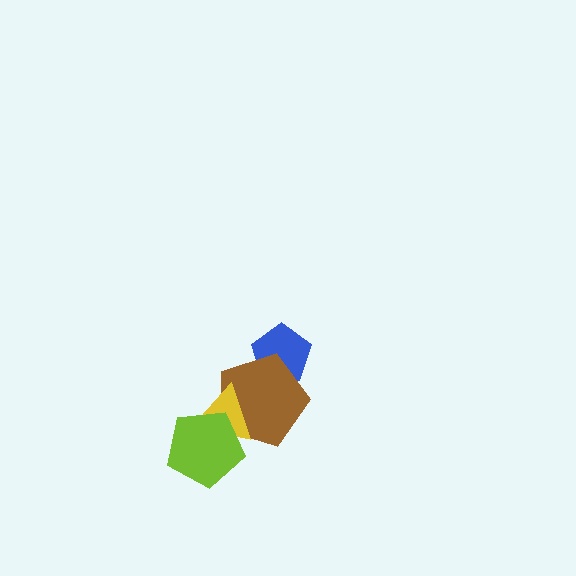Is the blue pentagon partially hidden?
Yes, it is partially covered by another shape.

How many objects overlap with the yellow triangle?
2 objects overlap with the yellow triangle.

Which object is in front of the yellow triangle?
The lime pentagon is in front of the yellow triangle.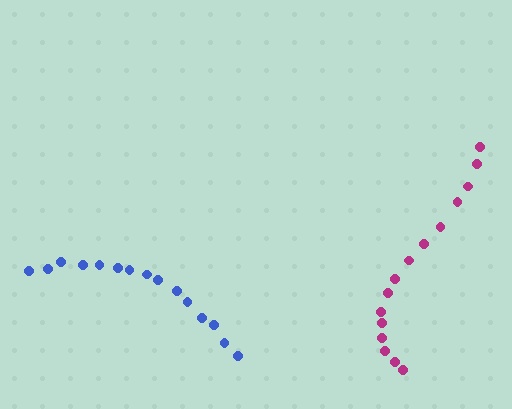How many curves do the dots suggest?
There are 2 distinct paths.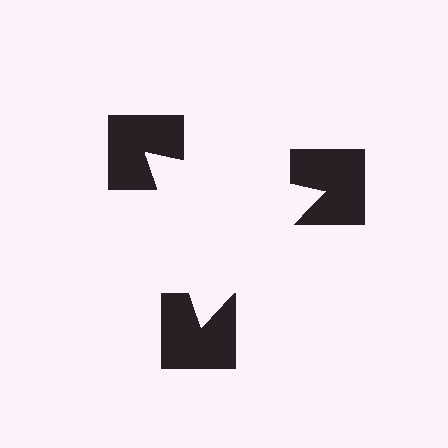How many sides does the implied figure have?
3 sides.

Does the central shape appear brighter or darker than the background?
It typically appears slightly brighter than the background, even though no actual brightness change is drawn.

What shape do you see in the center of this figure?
An illusory triangle — its edges are inferred from the aligned wedge cuts in the notched squares, not physically drawn.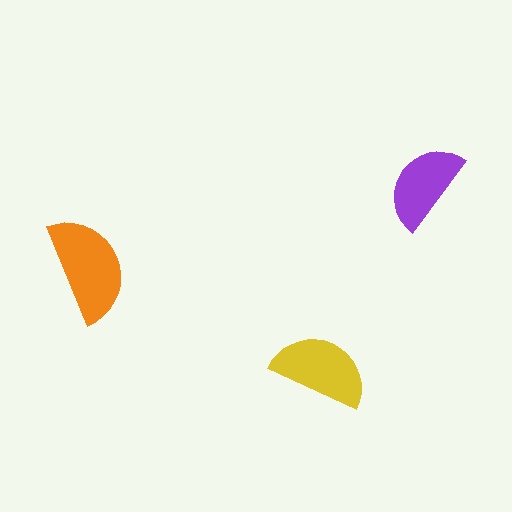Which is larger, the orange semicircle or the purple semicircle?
The orange one.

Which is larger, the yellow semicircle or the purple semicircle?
The yellow one.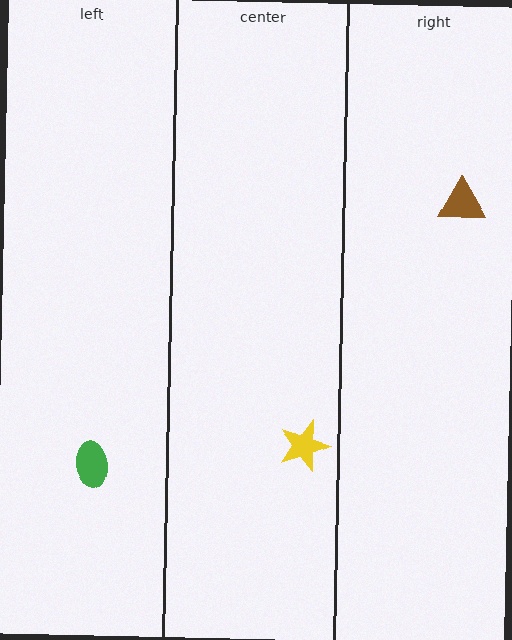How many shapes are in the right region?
1.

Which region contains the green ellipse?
The left region.